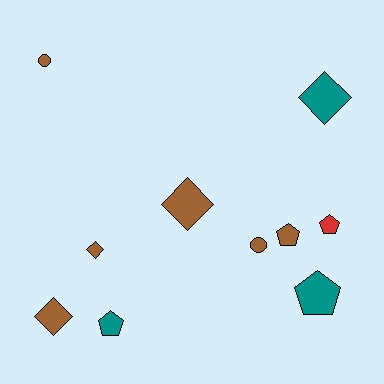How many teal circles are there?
There are no teal circles.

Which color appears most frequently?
Brown, with 6 objects.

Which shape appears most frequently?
Pentagon, with 4 objects.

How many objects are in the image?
There are 10 objects.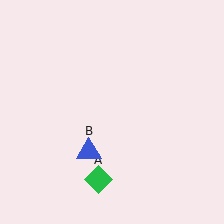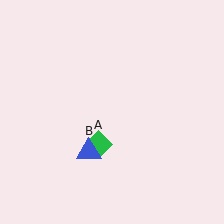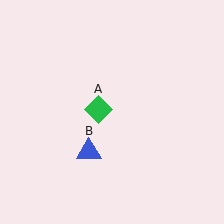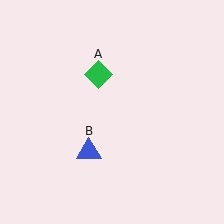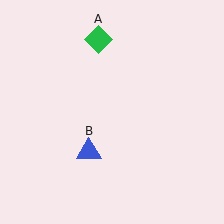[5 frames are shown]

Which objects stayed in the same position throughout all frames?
Blue triangle (object B) remained stationary.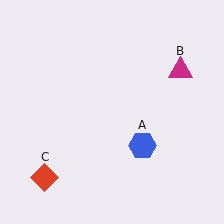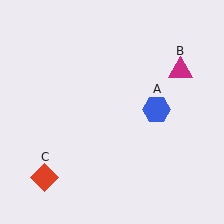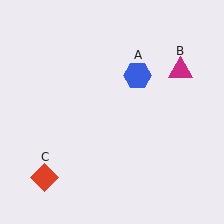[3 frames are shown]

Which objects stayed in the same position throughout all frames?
Magenta triangle (object B) and red diamond (object C) remained stationary.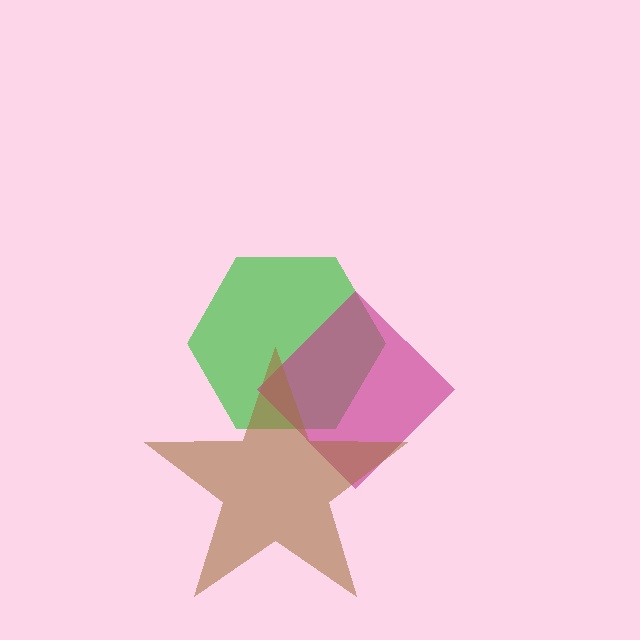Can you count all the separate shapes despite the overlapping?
Yes, there are 3 separate shapes.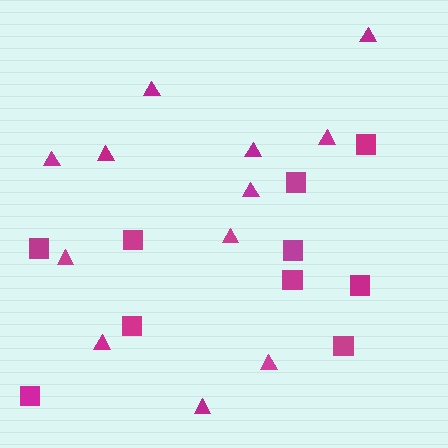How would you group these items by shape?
There are 2 groups: one group of squares (10) and one group of triangles (12).